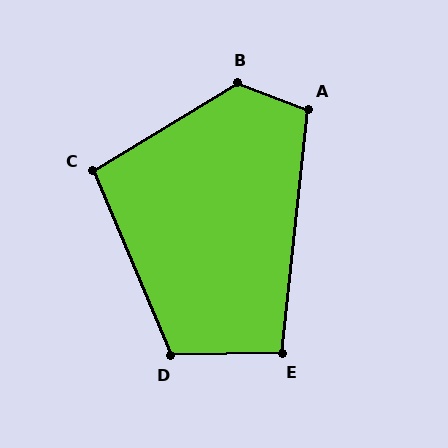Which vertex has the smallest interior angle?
E, at approximately 97 degrees.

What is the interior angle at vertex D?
Approximately 112 degrees (obtuse).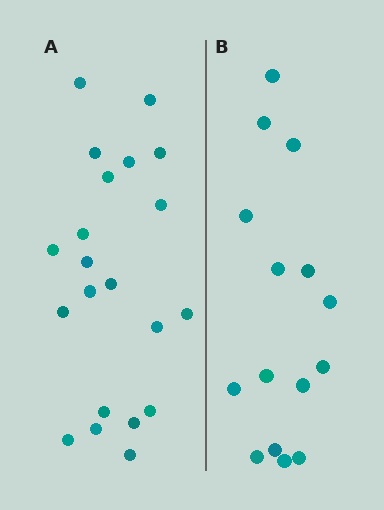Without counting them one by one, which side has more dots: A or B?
Region A (the left region) has more dots.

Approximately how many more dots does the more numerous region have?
Region A has about 6 more dots than region B.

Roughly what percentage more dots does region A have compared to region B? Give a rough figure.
About 40% more.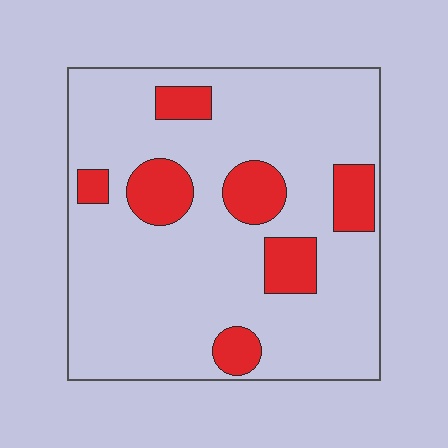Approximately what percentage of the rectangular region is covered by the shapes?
Approximately 20%.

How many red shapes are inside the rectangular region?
7.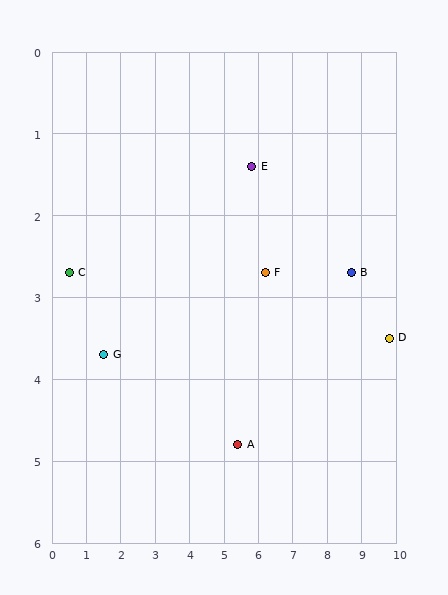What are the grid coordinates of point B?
Point B is at approximately (8.7, 2.7).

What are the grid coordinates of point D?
Point D is at approximately (9.8, 3.5).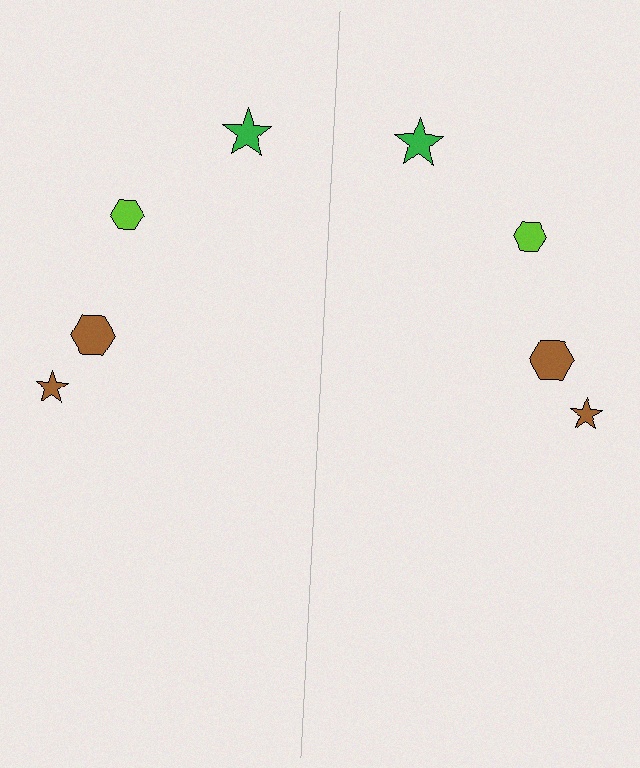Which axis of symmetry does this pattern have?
The pattern has a vertical axis of symmetry running through the center of the image.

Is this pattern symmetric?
Yes, this pattern has bilateral (reflection) symmetry.